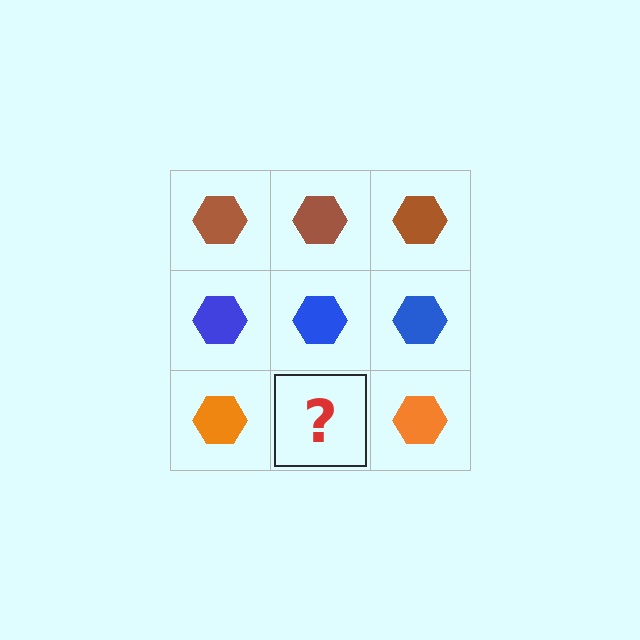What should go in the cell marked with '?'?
The missing cell should contain an orange hexagon.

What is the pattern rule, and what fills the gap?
The rule is that each row has a consistent color. The gap should be filled with an orange hexagon.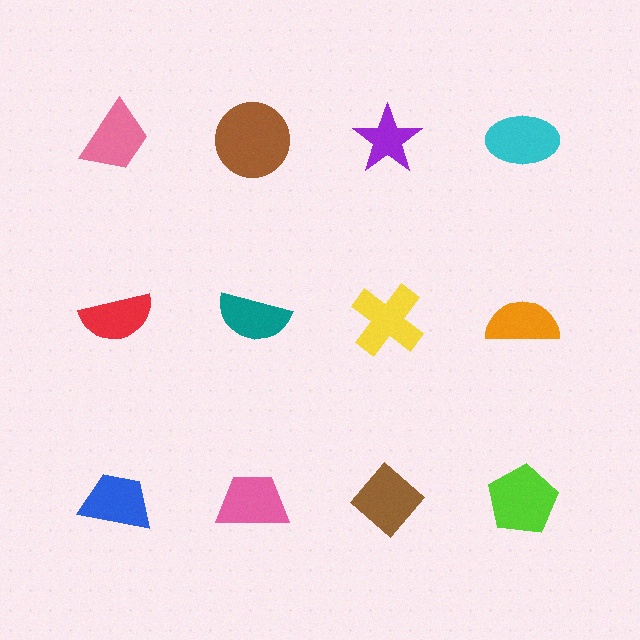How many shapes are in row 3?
4 shapes.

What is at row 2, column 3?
A yellow cross.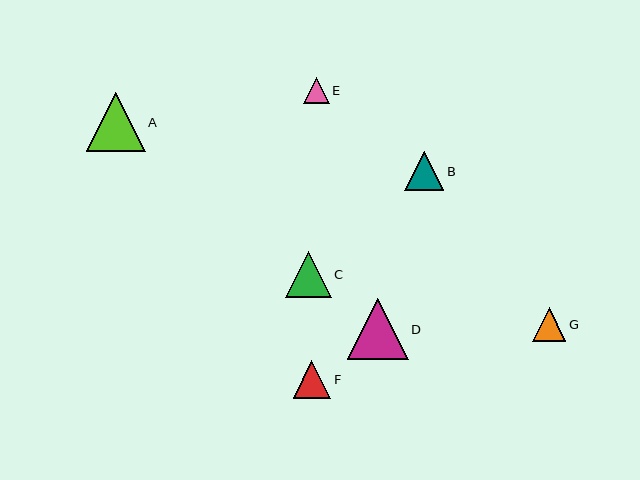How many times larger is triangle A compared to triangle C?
Triangle A is approximately 1.3 times the size of triangle C.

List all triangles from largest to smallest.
From largest to smallest: D, A, C, B, F, G, E.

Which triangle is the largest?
Triangle D is the largest with a size of approximately 60 pixels.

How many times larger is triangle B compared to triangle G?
Triangle B is approximately 1.2 times the size of triangle G.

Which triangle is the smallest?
Triangle E is the smallest with a size of approximately 26 pixels.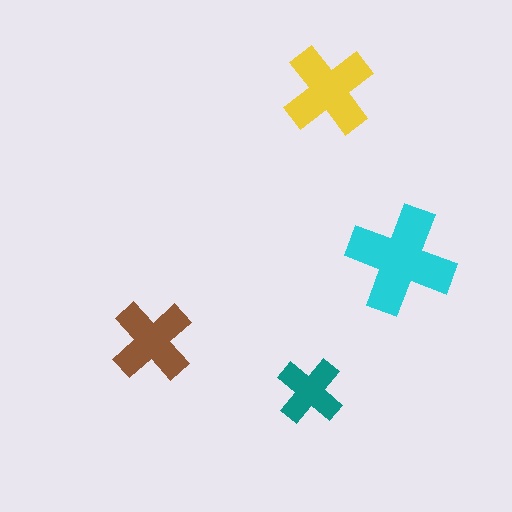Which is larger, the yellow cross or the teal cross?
The yellow one.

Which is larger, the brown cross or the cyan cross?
The cyan one.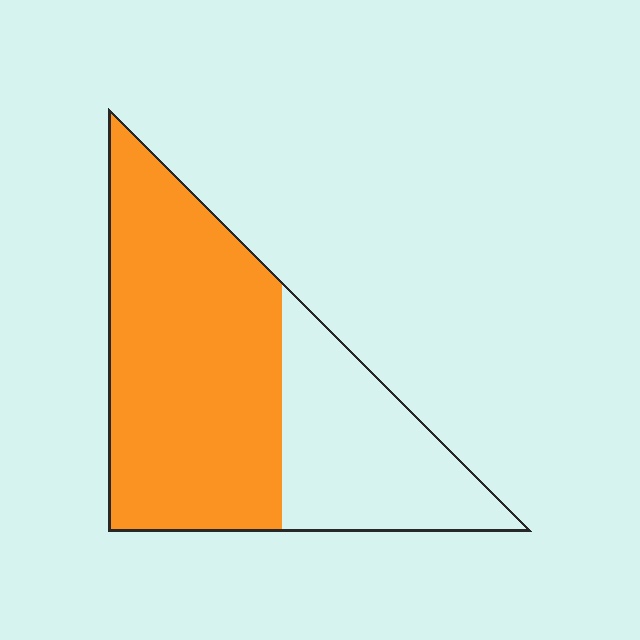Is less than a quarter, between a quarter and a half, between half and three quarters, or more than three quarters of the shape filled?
Between half and three quarters.